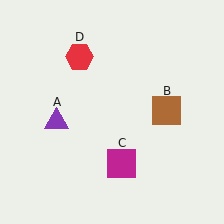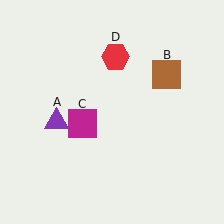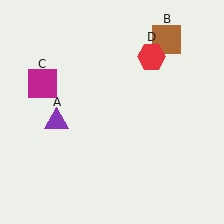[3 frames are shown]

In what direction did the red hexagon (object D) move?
The red hexagon (object D) moved right.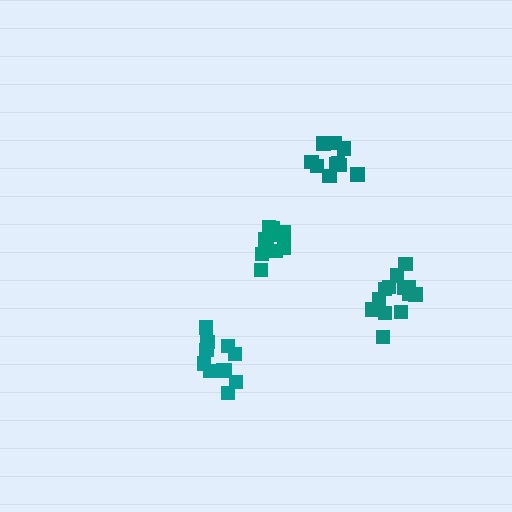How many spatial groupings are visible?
There are 4 spatial groupings.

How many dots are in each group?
Group 1: 10 dots, Group 2: 13 dots, Group 3: 11 dots, Group 4: 11 dots (45 total).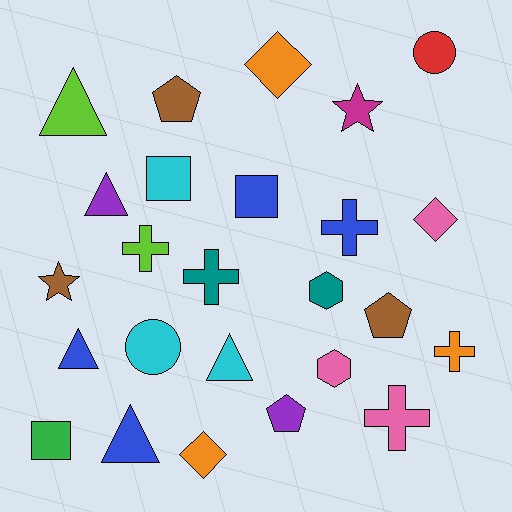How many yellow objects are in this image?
There are no yellow objects.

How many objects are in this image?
There are 25 objects.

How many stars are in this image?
There are 2 stars.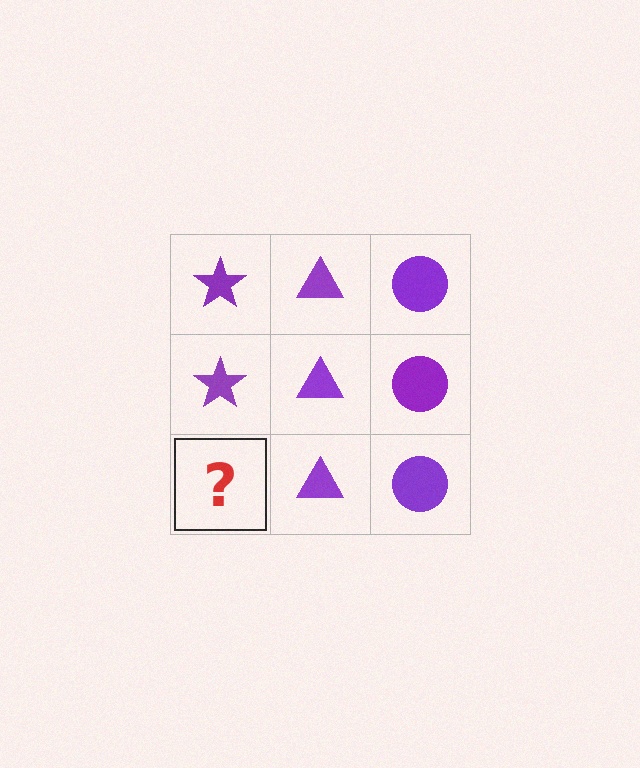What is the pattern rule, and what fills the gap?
The rule is that each column has a consistent shape. The gap should be filled with a purple star.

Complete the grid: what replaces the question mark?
The question mark should be replaced with a purple star.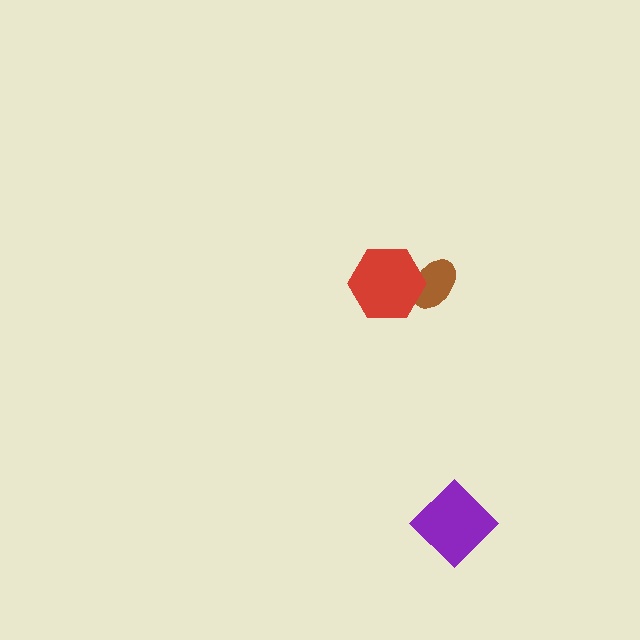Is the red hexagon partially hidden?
No, no other shape covers it.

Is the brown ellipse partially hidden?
Yes, it is partially covered by another shape.